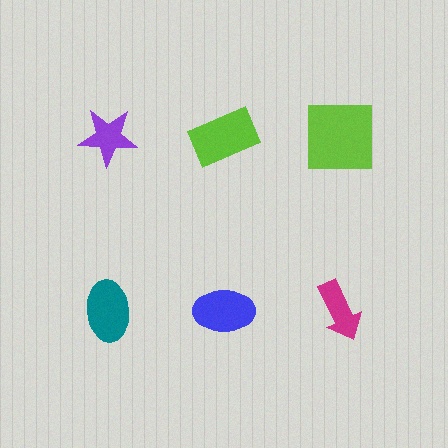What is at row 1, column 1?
A purple star.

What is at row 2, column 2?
A blue ellipse.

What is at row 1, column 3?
A lime square.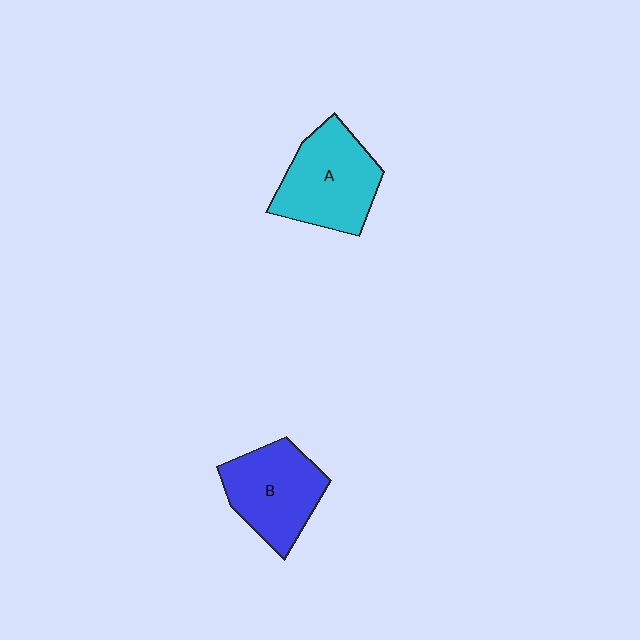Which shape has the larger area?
Shape A (cyan).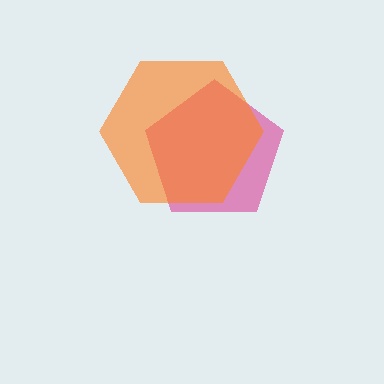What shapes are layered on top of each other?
The layered shapes are: a pink pentagon, an orange hexagon.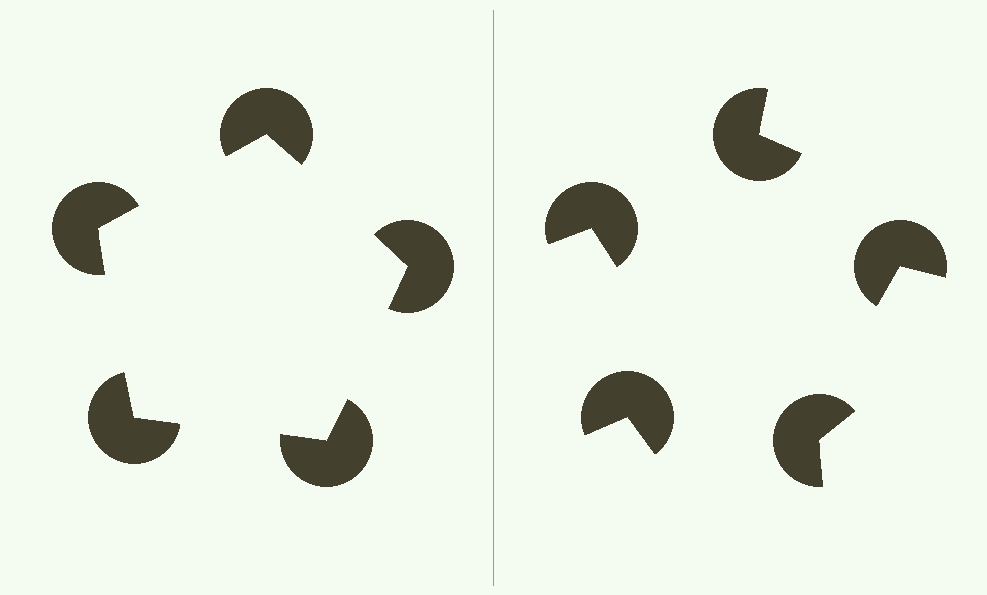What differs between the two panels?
The pac-man discs are positioned identically on both sides; only the wedge orientations differ. On the left they align to a pentagon; on the right they are misaligned.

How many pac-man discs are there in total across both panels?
10 — 5 on each side.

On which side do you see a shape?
An illusory pentagon appears on the left side. On the right side the wedge cuts are rotated, so no coherent shape forms.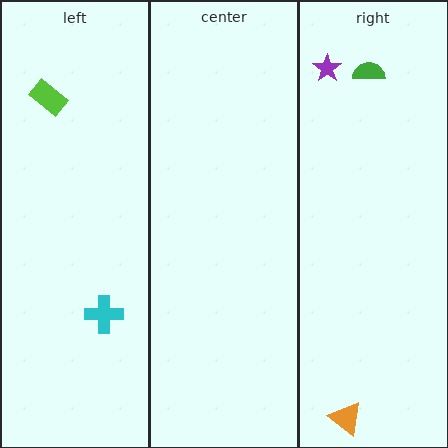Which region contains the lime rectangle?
The left region.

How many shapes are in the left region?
2.